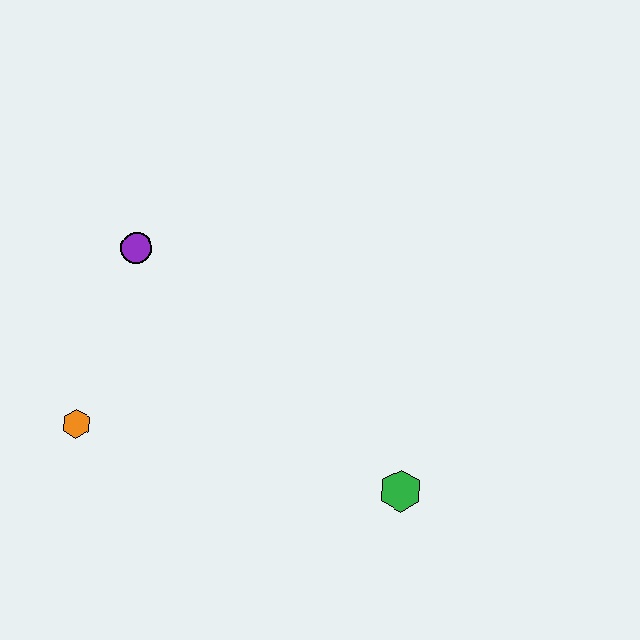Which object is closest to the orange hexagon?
The purple circle is closest to the orange hexagon.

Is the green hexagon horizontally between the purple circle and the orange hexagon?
No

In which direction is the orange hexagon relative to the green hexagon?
The orange hexagon is to the left of the green hexagon.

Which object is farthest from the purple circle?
The green hexagon is farthest from the purple circle.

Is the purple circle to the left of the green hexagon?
Yes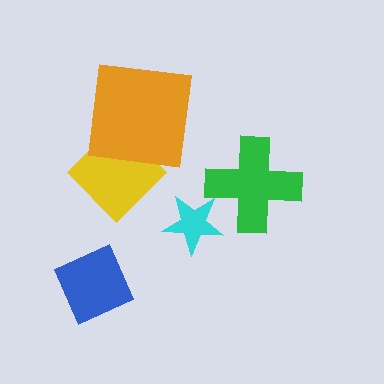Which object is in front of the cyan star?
The green cross is in front of the cyan star.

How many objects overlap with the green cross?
1 object overlaps with the green cross.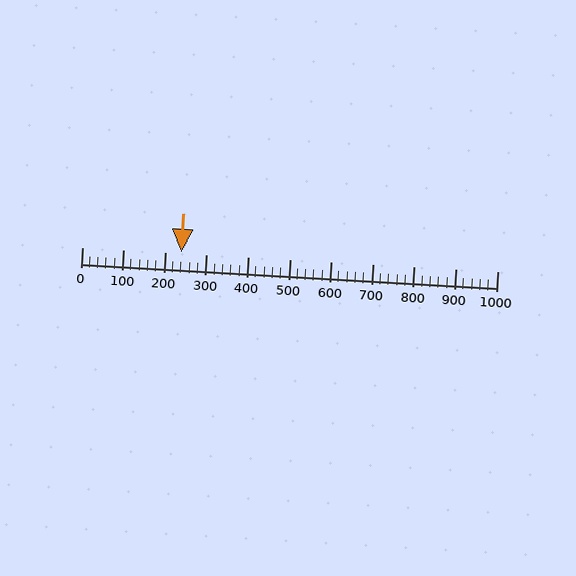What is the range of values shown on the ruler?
The ruler shows values from 0 to 1000.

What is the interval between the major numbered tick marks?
The major tick marks are spaced 100 units apart.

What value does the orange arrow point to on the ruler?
The orange arrow points to approximately 240.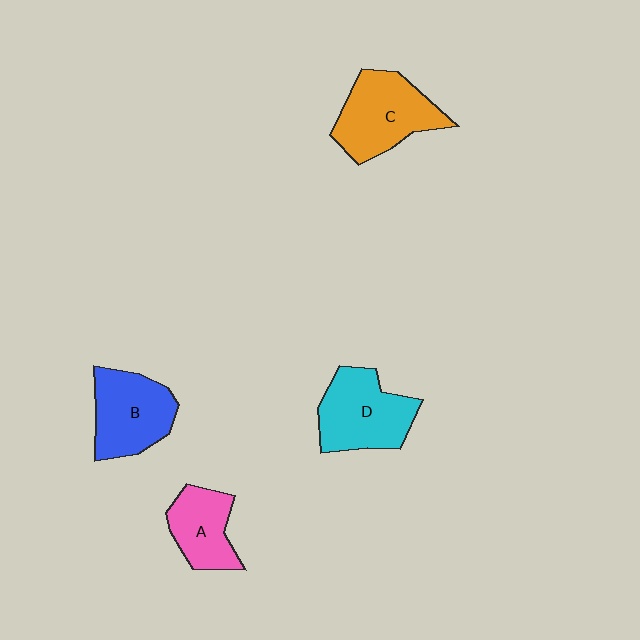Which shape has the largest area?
Shape C (orange).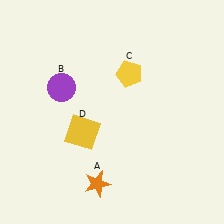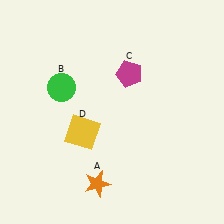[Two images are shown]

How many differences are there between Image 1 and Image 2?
There are 2 differences between the two images.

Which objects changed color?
B changed from purple to green. C changed from yellow to magenta.